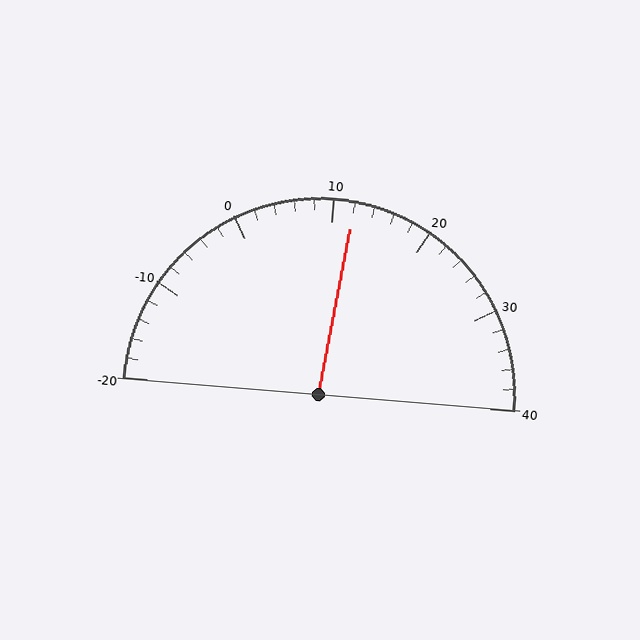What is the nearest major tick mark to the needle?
The nearest major tick mark is 10.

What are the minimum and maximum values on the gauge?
The gauge ranges from -20 to 40.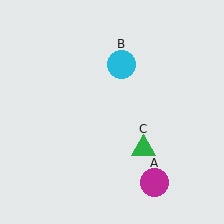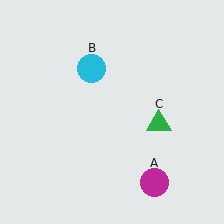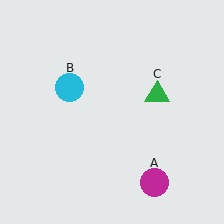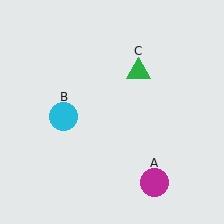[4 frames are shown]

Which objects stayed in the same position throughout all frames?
Magenta circle (object A) remained stationary.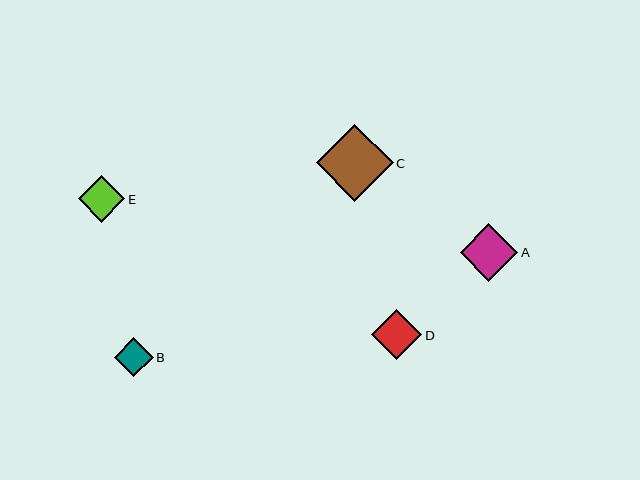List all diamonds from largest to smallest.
From largest to smallest: C, A, D, E, B.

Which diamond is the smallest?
Diamond B is the smallest with a size of approximately 39 pixels.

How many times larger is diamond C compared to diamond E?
Diamond C is approximately 1.7 times the size of diamond E.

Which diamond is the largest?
Diamond C is the largest with a size of approximately 77 pixels.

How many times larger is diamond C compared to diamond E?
Diamond C is approximately 1.7 times the size of diamond E.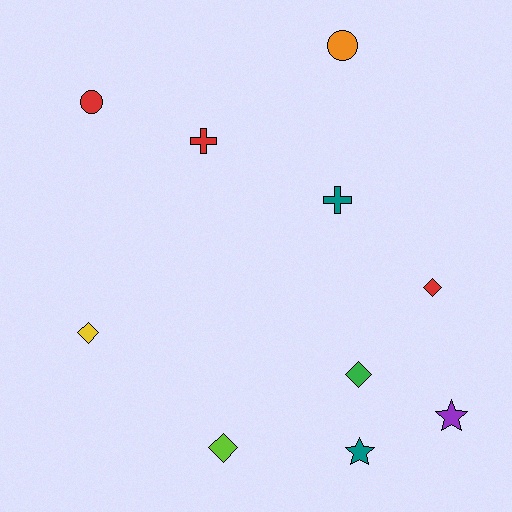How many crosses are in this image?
There are 2 crosses.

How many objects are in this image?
There are 10 objects.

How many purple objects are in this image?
There is 1 purple object.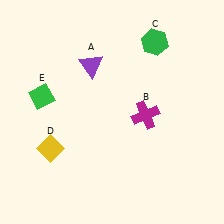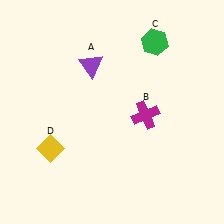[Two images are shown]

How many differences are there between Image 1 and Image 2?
There is 1 difference between the two images.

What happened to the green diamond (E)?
The green diamond (E) was removed in Image 2. It was in the top-left area of Image 1.